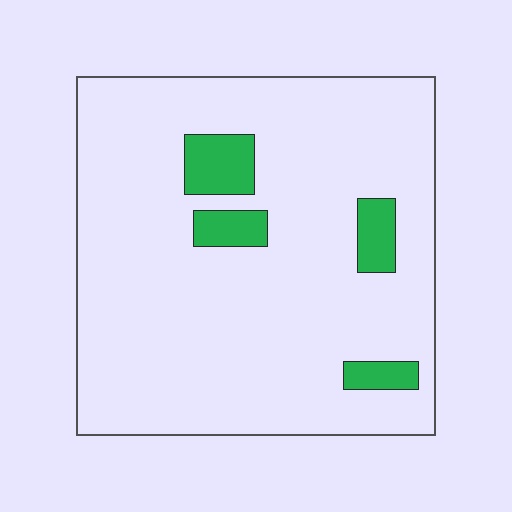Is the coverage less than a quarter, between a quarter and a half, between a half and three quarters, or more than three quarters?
Less than a quarter.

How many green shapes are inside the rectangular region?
4.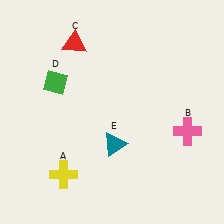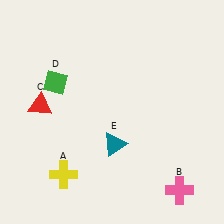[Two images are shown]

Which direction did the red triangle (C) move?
The red triangle (C) moved down.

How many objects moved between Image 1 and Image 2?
2 objects moved between the two images.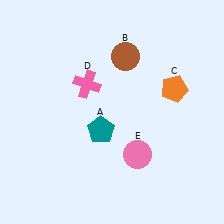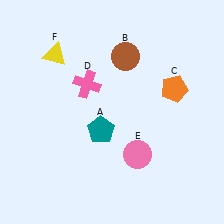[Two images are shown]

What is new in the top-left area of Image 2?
A yellow triangle (F) was added in the top-left area of Image 2.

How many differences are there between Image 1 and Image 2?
There is 1 difference between the two images.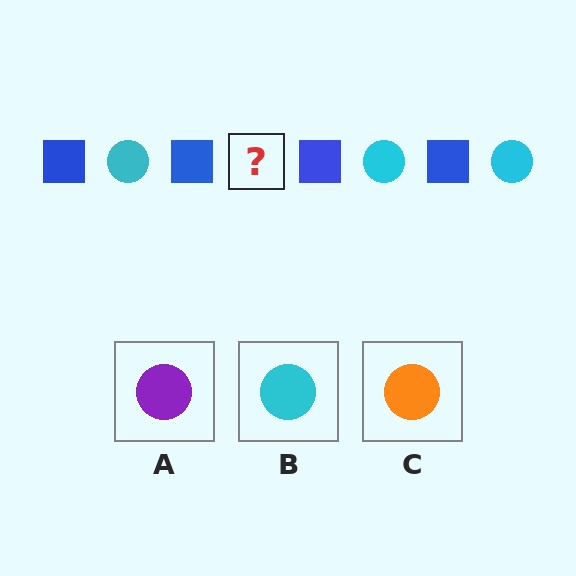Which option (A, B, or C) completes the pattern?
B.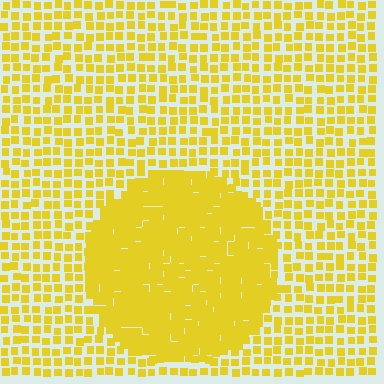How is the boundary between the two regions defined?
The boundary is defined by a change in element density (approximately 2.2x ratio). All elements are the same color, size, and shape.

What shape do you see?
I see a circle.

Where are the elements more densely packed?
The elements are more densely packed inside the circle boundary.